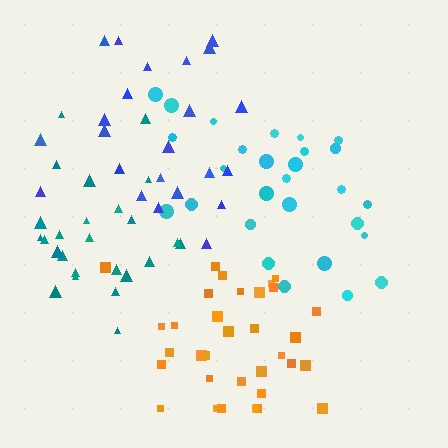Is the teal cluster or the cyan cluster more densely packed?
Cyan.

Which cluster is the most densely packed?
Orange.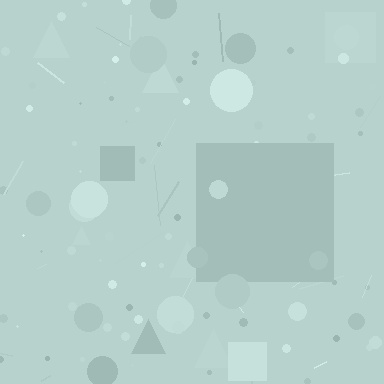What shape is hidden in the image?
A square is hidden in the image.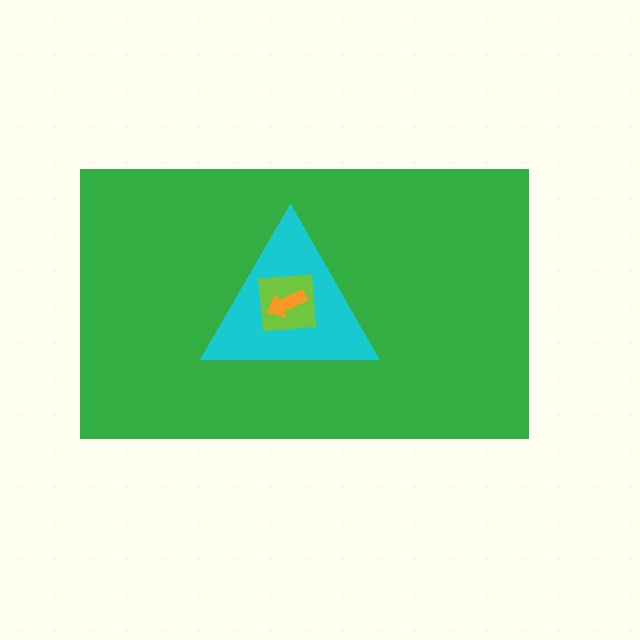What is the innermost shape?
The orange arrow.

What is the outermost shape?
The green rectangle.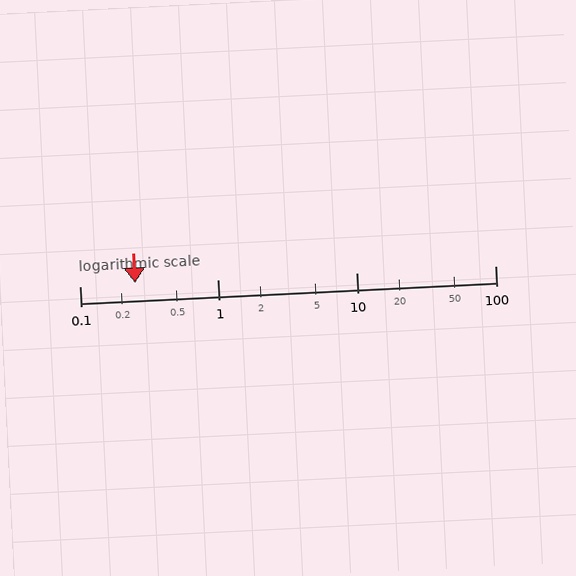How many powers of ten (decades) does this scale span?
The scale spans 3 decades, from 0.1 to 100.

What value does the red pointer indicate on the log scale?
The pointer indicates approximately 0.25.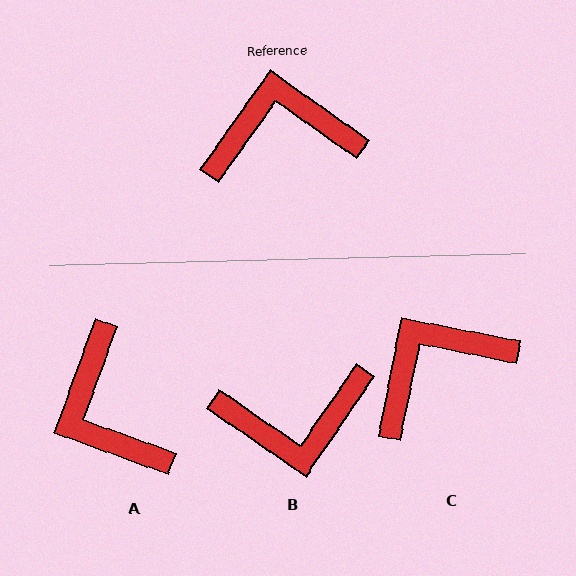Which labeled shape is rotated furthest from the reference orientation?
B, about 179 degrees away.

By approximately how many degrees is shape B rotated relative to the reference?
Approximately 179 degrees clockwise.